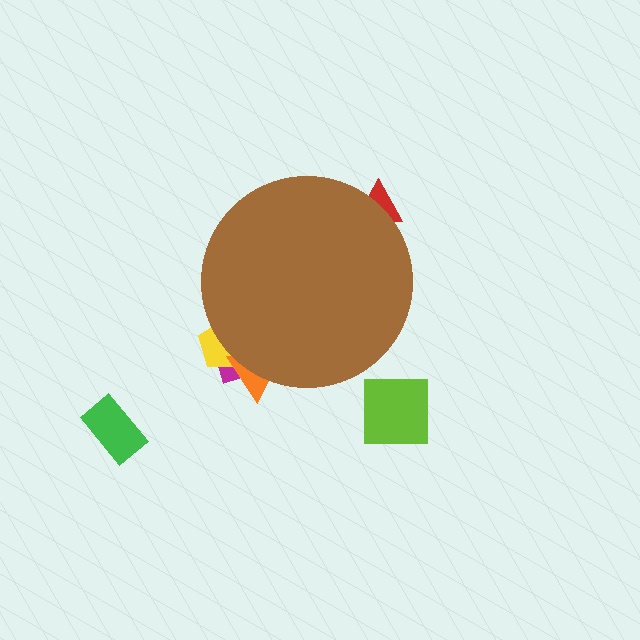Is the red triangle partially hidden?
Yes, the red triangle is partially hidden behind the brown circle.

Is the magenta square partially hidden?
Yes, the magenta square is partially hidden behind the brown circle.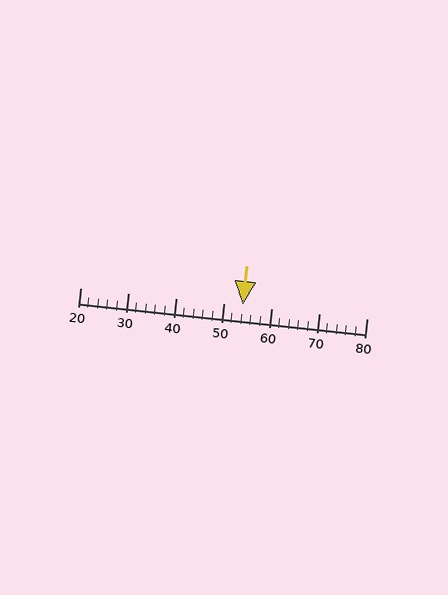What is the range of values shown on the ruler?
The ruler shows values from 20 to 80.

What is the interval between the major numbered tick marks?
The major tick marks are spaced 10 units apart.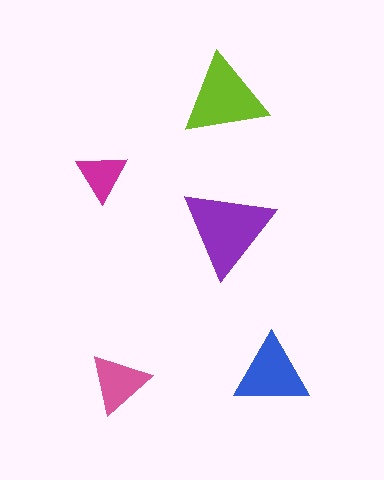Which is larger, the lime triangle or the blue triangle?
The lime one.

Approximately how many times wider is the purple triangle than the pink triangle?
About 1.5 times wider.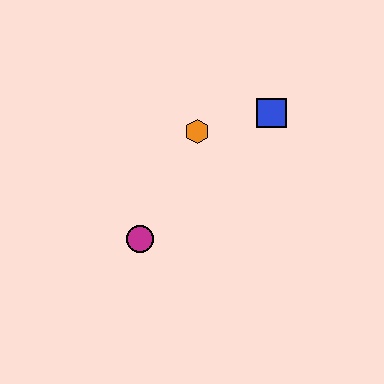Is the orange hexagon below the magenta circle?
No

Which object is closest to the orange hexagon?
The blue square is closest to the orange hexagon.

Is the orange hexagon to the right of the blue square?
No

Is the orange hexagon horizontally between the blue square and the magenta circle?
Yes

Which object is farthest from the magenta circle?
The blue square is farthest from the magenta circle.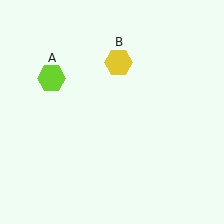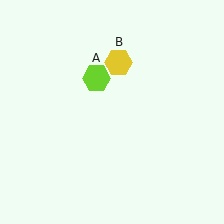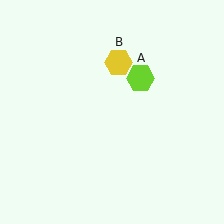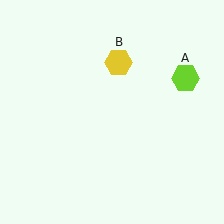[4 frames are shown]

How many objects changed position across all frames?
1 object changed position: lime hexagon (object A).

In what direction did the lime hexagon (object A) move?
The lime hexagon (object A) moved right.